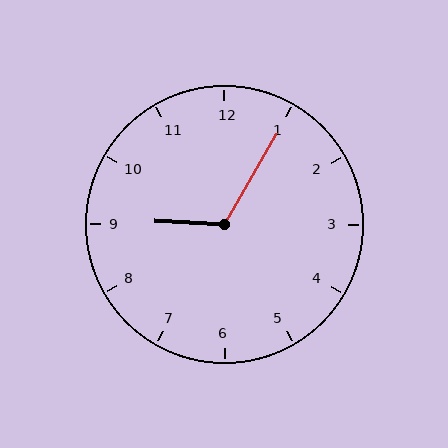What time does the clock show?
9:05.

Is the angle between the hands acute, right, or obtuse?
It is obtuse.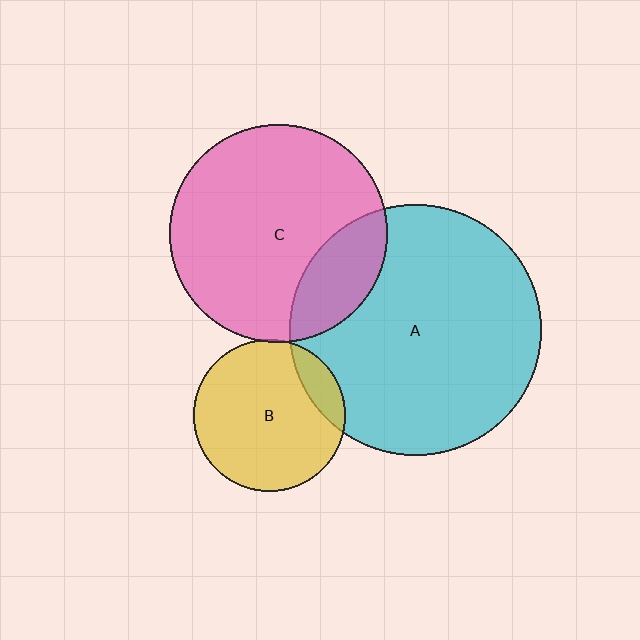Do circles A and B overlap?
Yes.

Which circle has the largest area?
Circle A (cyan).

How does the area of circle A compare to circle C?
Approximately 1.3 times.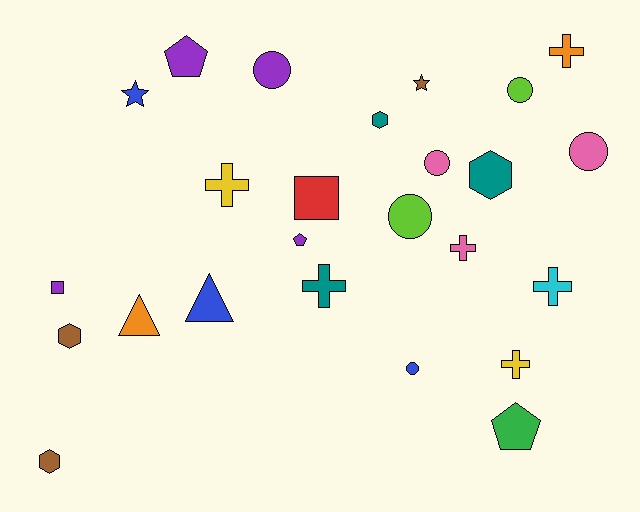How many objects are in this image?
There are 25 objects.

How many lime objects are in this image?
There are 2 lime objects.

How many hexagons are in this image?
There are 4 hexagons.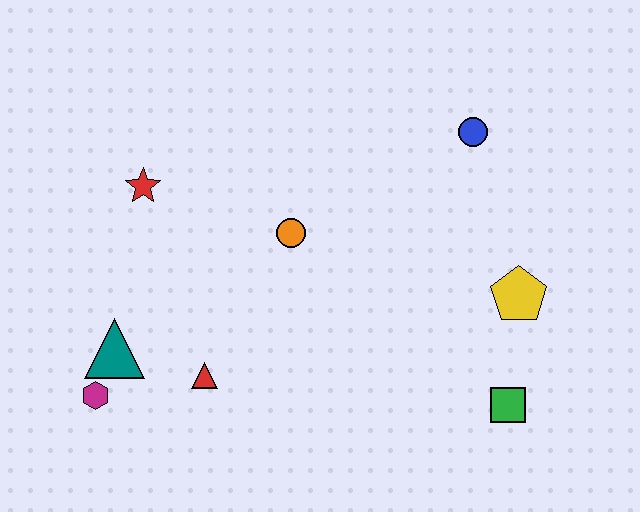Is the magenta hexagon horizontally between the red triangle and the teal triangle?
No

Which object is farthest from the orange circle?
The green square is farthest from the orange circle.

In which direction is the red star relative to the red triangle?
The red star is above the red triangle.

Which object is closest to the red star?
The orange circle is closest to the red star.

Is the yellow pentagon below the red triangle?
No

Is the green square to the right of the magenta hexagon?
Yes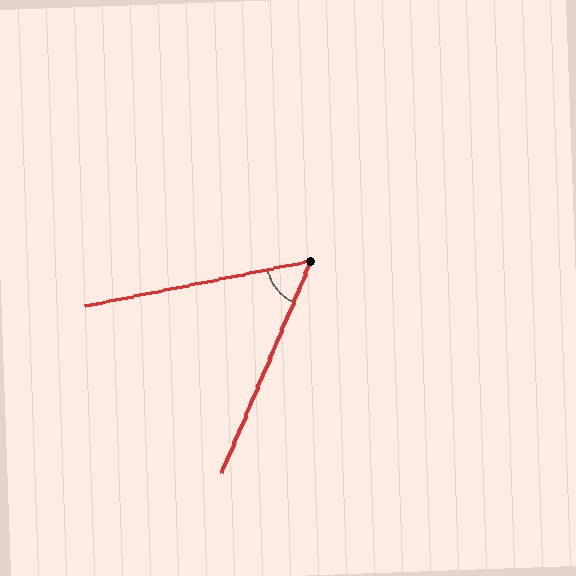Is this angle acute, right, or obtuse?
It is acute.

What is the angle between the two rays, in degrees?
Approximately 56 degrees.